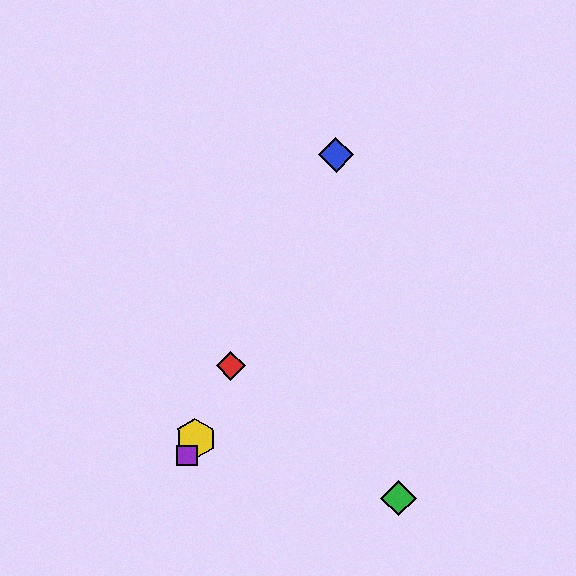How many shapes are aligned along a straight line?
4 shapes (the red diamond, the blue diamond, the yellow hexagon, the purple square) are aligned along a straight line.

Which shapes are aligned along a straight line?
The red diamond, the blue diamond, the yellow hexagon, the purple square are aligned along a straight line.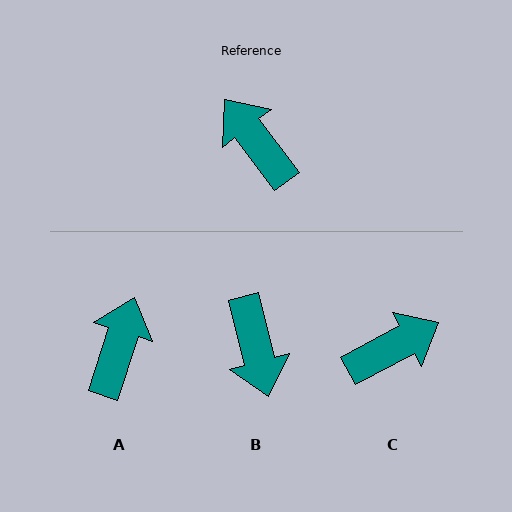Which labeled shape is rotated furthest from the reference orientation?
B, about 157 degrees away.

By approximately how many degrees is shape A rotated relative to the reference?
Approximately 55 degrees clockwise.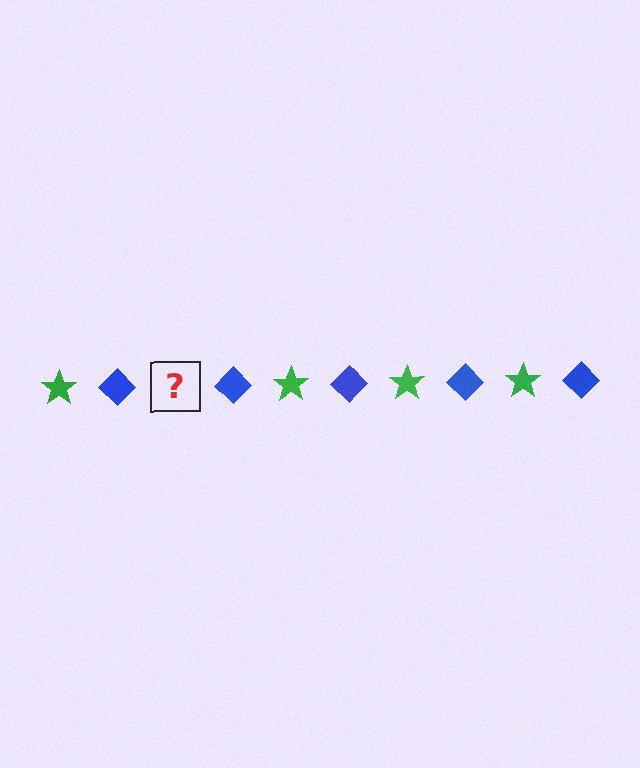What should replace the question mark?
The question mark should be replaced with a green star.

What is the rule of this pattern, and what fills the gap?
The rule is that the pattern alternates between green star and blue diamond. The gap should be filled with a green star.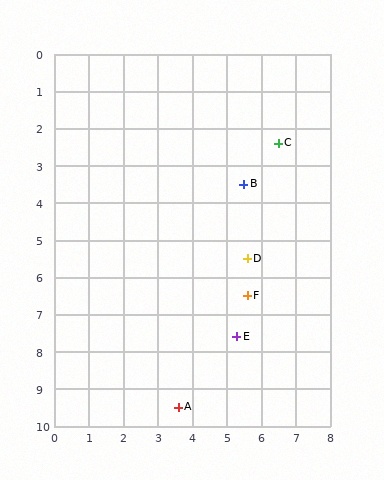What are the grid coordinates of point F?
Point F is at approximately (5.6, 6.5).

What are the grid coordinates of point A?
Point A is at approximately (3.6, 9.5).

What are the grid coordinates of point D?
Point D is at approximately (5.6, 5.5).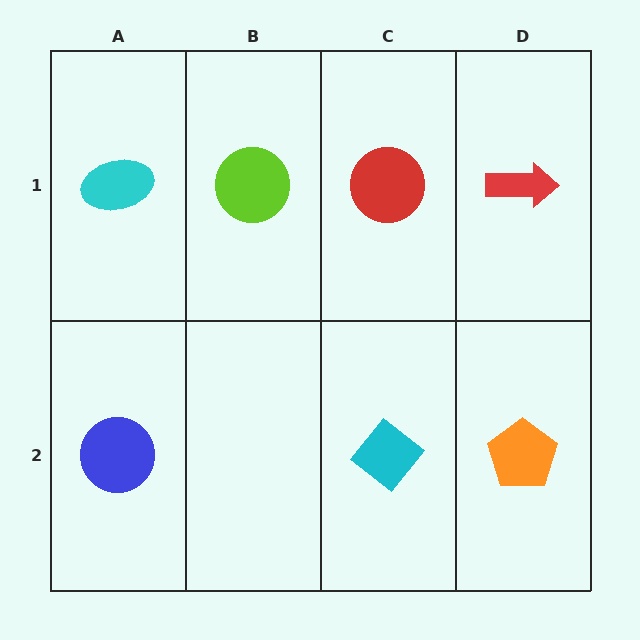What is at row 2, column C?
A cyan diamond.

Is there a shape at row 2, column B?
No, that cell is empty.